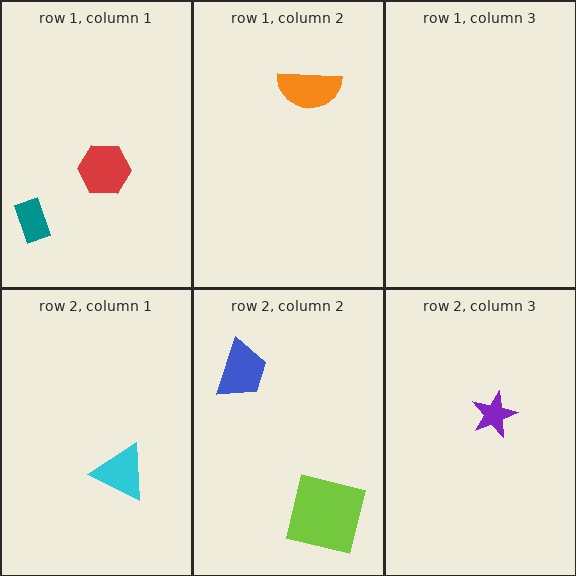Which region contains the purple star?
The row 2, column 3 region.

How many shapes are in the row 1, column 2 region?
1.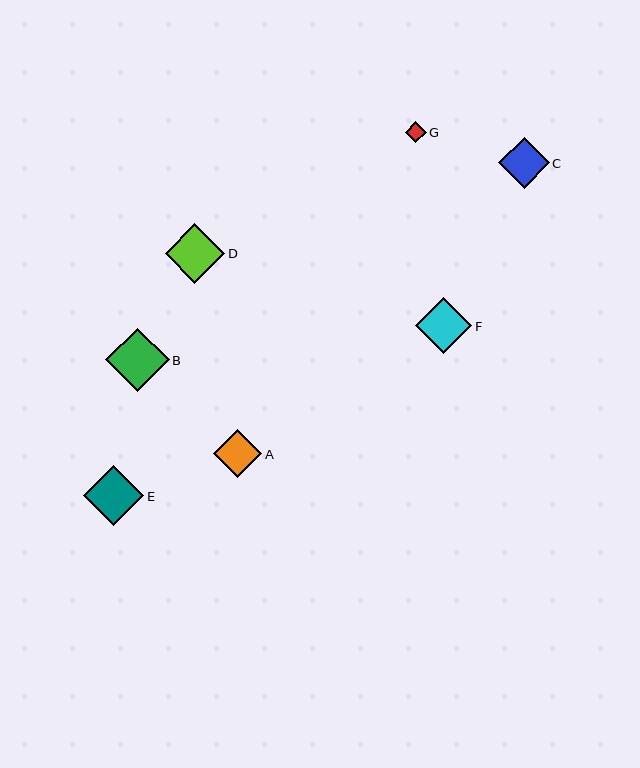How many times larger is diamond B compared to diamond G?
Diamond B is approximately 3.0 times the size of diamond G.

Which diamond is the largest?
Diamond B is the largest with a size of approximately 64 pixels.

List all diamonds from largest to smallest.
From largest to smallest: B, E, D, F, C, A, G.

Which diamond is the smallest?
Diamond G is the smallest with a size of approximately 21 pixels.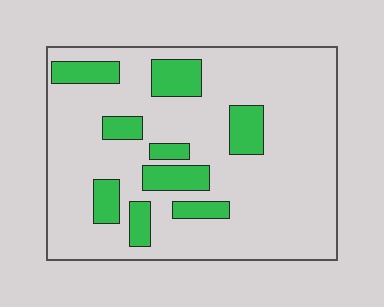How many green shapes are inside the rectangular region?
9.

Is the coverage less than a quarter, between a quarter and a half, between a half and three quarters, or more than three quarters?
Less than a quarter.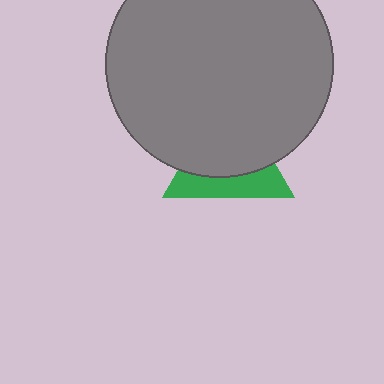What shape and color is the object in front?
The object in front is a gray circle.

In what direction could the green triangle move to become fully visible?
The green triangle could move down. That would shift it out from behind the gray circle entirely.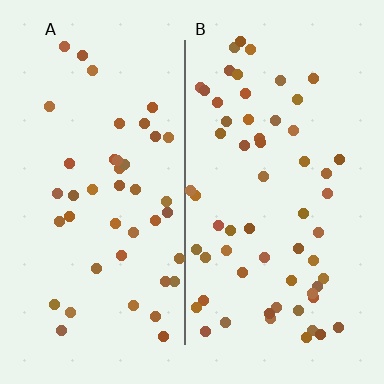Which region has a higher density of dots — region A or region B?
B (the right).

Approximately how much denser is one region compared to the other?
Approximately 1.4× — region B over region A.